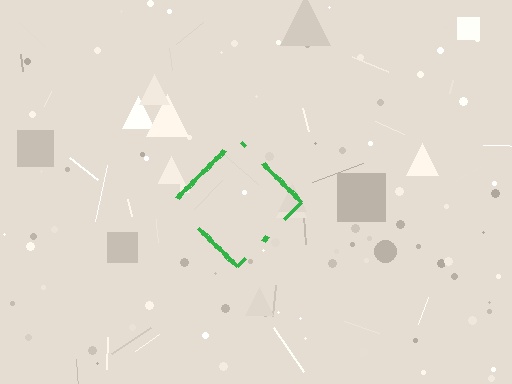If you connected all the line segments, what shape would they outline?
They would outline a diamond.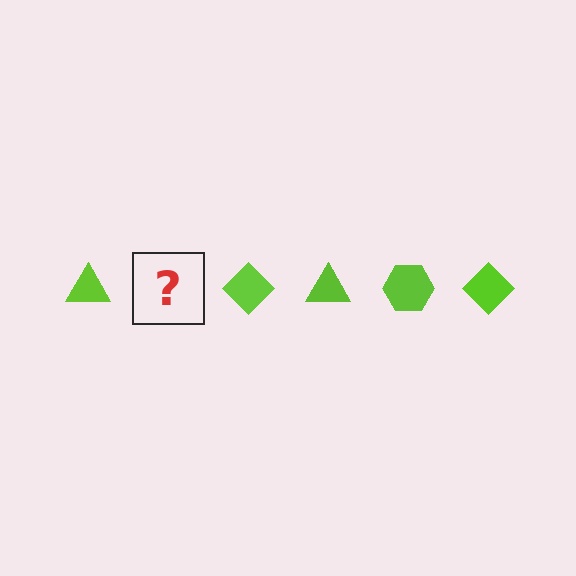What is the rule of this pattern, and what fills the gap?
The rule is that the pattern cycles through triangle, hexagon, diamond shapes in lime. The gap should be filled with a lime hexagon.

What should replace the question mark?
The question mark should be replaced with a lime hexagon.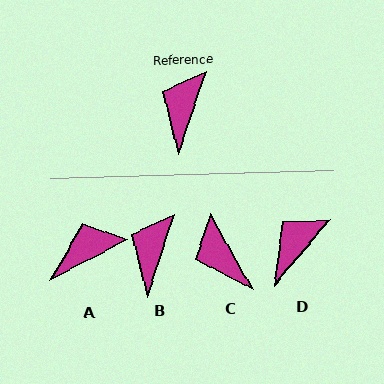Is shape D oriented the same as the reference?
No, it is off by about 21 degrees.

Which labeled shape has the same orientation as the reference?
B.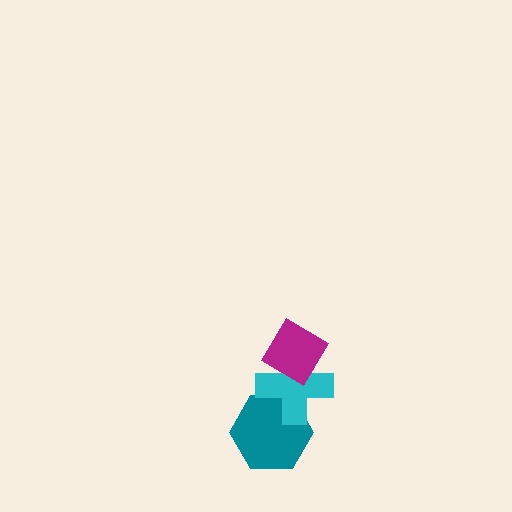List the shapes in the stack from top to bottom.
From top to bottom: the magenta diamond, the cyan cross, the teal hexagon.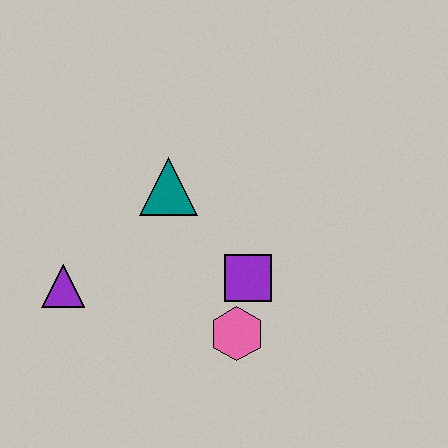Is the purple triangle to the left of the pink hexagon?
Yes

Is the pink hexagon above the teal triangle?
No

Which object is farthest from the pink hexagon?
The purple triangle is farthest from the pink hexagon.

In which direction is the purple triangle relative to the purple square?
The purple triangle is to the left of the purple square.